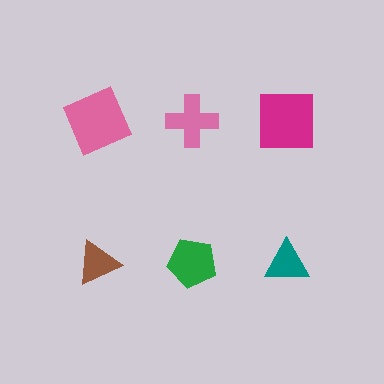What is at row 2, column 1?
A brown triangle.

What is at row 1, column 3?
A magenta square.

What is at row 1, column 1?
A pink square.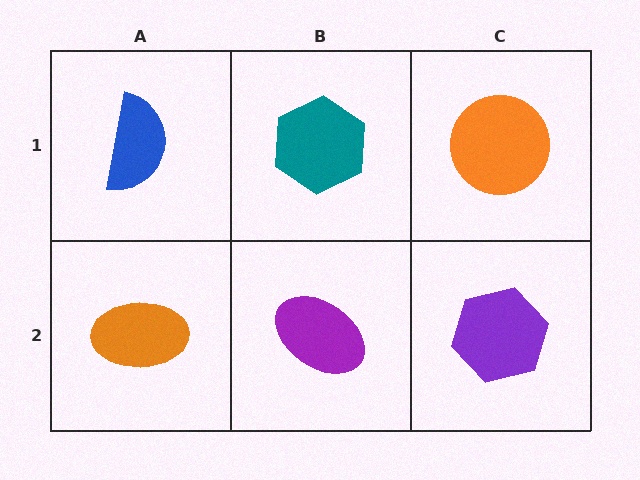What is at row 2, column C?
A purple hexagon.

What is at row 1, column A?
A blue semicircle.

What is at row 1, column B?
A teal hexagon.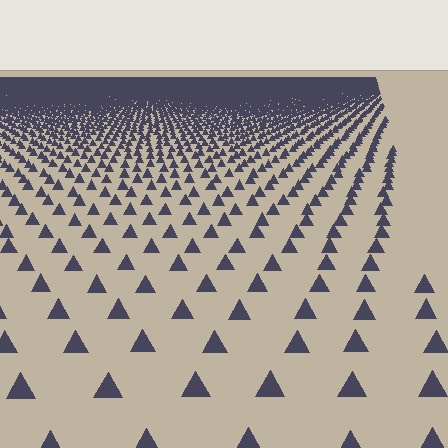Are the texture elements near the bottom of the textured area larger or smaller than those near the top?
Larger. Near the bottom, elements are closer to the viewer and appear at a bigger on-screen size.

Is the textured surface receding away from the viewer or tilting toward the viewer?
The surface is receding away from the viewer. Texture elements get smaller and denser toward the top.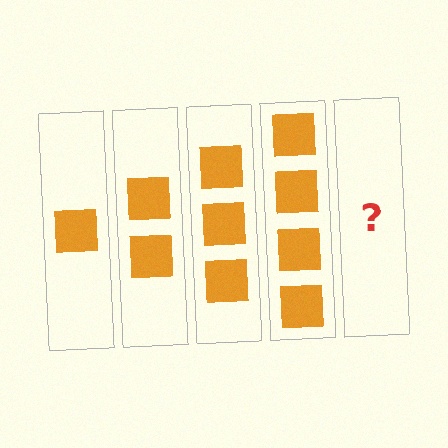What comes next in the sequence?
The next element should be 5 squares.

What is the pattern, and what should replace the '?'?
The pattern is that each step adds one more square. The '?' should be 5 squares.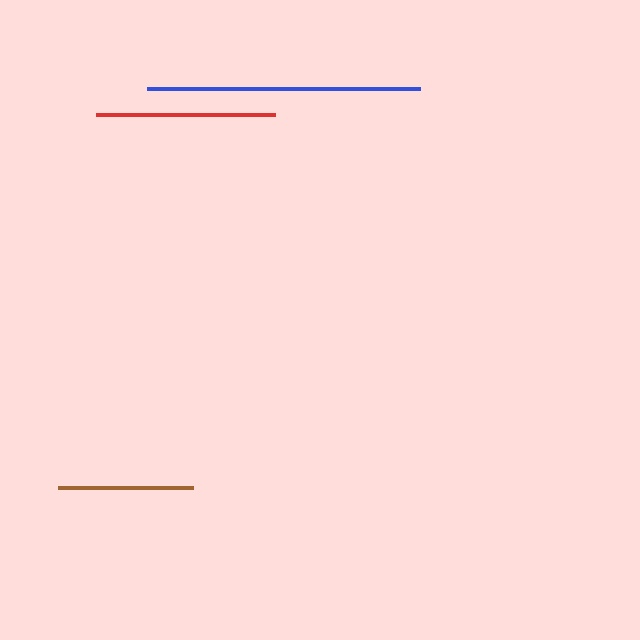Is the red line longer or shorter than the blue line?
The blue line is longer than the red line.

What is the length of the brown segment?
The brown segment is approximately 134 pixels long.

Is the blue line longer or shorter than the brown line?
The blue line is longer than the brown line.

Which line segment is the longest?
The blue line is the longest at approximately 273 pixels.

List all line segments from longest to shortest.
From longest to shortest: blue, red, brown.